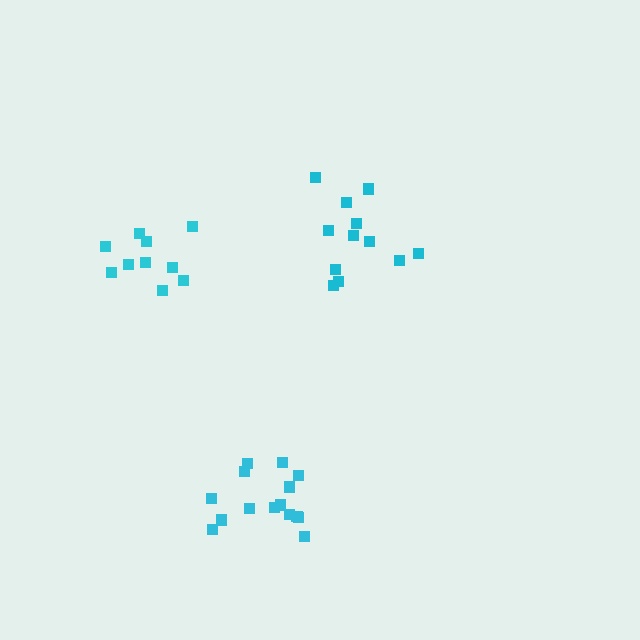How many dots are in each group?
Group 1: 12 dots, Group 2: 10 dots, Group 3: 15 dots (37 total).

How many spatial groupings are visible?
There are 3 spatial groupings.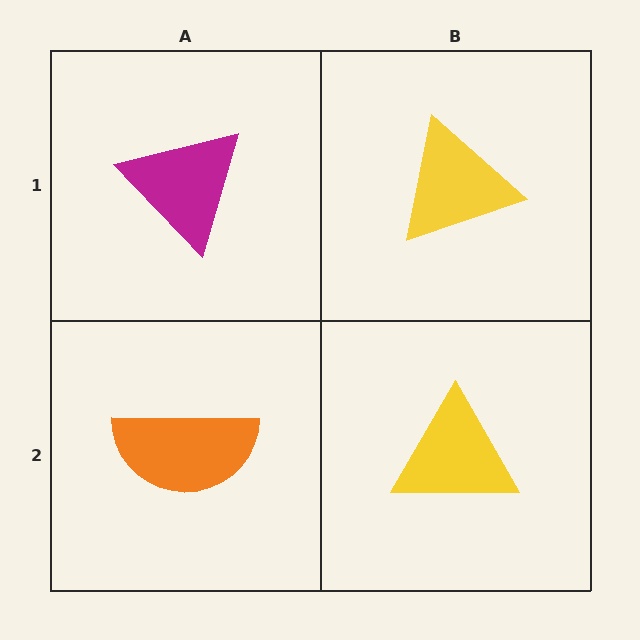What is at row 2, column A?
An orange semicircle.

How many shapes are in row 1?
2 shapes.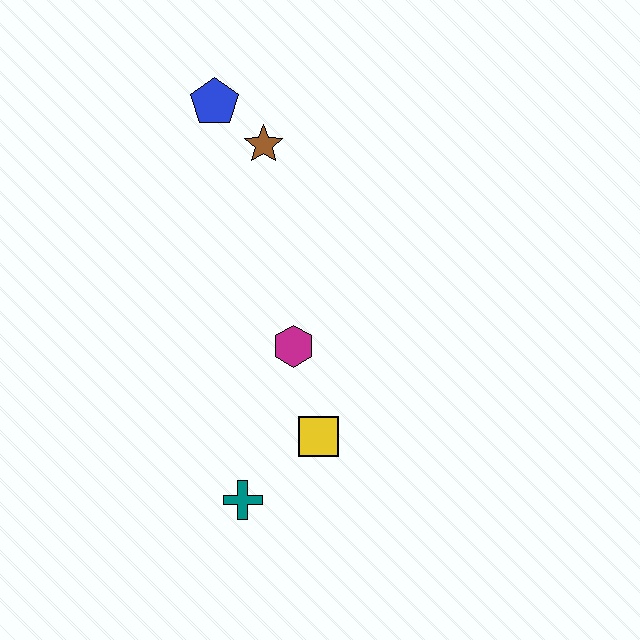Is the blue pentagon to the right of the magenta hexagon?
No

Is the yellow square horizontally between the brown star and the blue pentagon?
No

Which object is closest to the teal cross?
The yellow square is closest to the teal cross.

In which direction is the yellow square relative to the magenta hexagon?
The yellow square is below the magenta hexagon.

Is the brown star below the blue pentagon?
Yes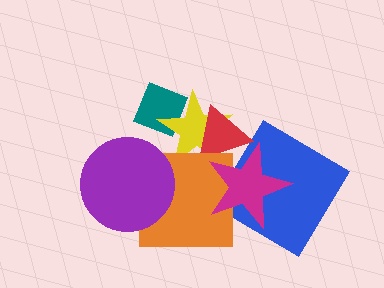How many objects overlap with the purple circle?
1 object overlaps with the purple circle.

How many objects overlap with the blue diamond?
1 object overlaps with the blue diamond.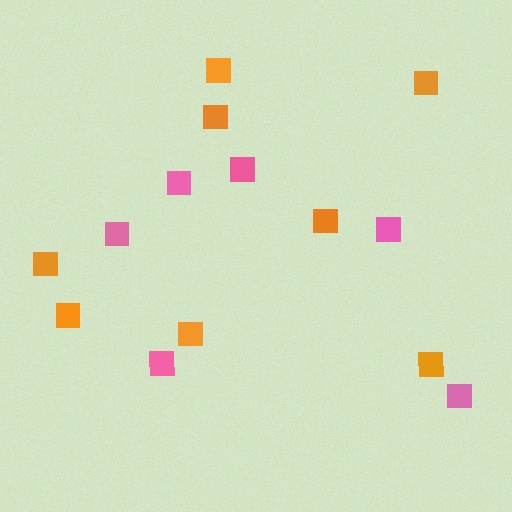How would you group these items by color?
There are 2 groups: one group of orange squares (8) and one group of pink squares (6).